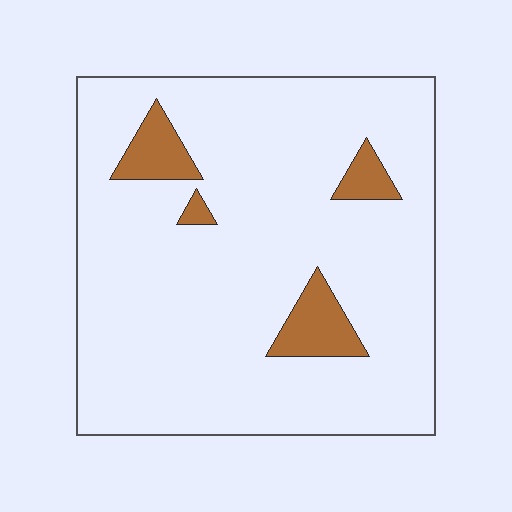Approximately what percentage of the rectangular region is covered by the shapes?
Approximately 10%.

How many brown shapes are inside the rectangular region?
4.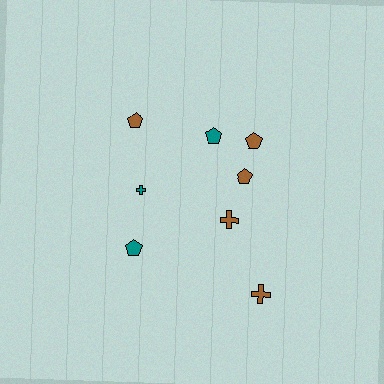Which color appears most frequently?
Brown, with 5 objects.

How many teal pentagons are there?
There are 2 teal pentagons.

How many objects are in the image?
There are 8 objects.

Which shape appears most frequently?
Pentagon, with 5 objects.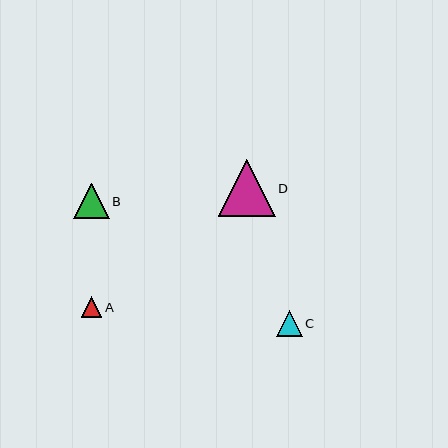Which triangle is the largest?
Triangle D is the largest with a size of approximately 57 pixels.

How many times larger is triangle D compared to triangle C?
Triangle D is approximately 2.2 times the size of triangle C.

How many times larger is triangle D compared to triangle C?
Triangle D is approximately 2.2 times the size of triangle C.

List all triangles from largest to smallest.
From largest to smallest: D, B, C, A.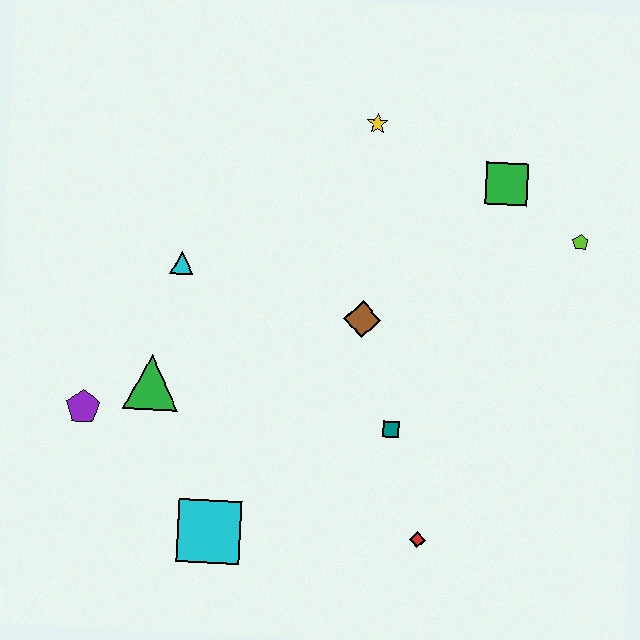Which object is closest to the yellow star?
The green square is closest to the yellow star.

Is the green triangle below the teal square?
No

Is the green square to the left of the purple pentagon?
No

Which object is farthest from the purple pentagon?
The lime pentagon is farthest from the purple pentagon.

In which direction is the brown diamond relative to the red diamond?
The brown diamond is above the red diamond.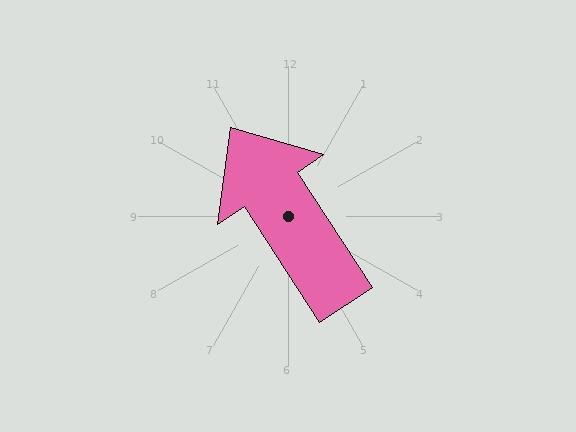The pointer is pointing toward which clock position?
Roughly 11 o'clock.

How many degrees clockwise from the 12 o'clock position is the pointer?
Approximately 327 degrees.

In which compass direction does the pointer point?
Northwest.